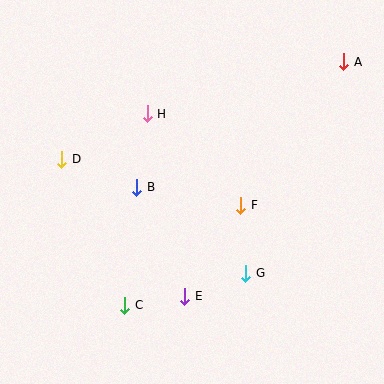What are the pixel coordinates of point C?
Point C is at (125, 305).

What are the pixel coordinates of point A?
Point A is at (344, 62).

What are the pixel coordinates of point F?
Point F is at (241, 205).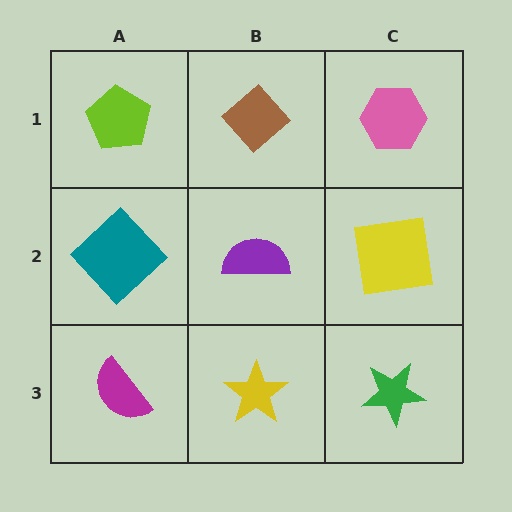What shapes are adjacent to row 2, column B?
A brown diamond (row 1, column B), a yellow star (row 3, column B), a teal diamond (row 2, column A), a yellow square (row 2, column C).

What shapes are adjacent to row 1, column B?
A purple semicircle (row 2, column B), a lime pentagon (row 1, column A), a pink hexagon (row 1, column C).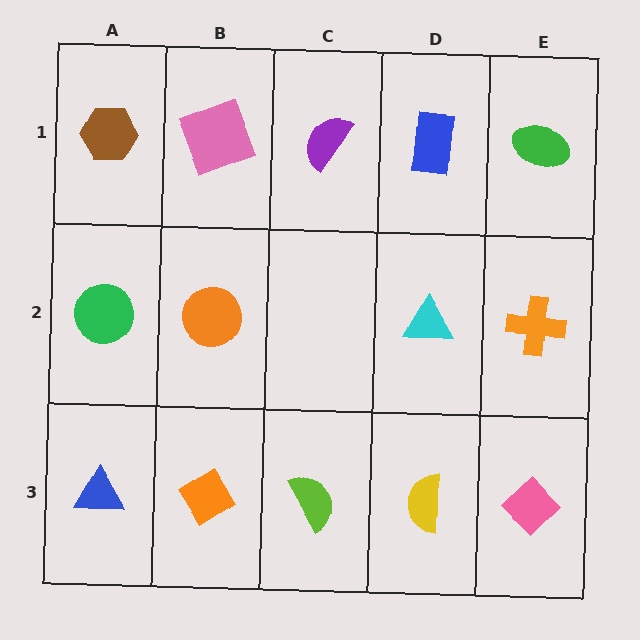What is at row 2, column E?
An orange cross.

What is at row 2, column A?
A green circle.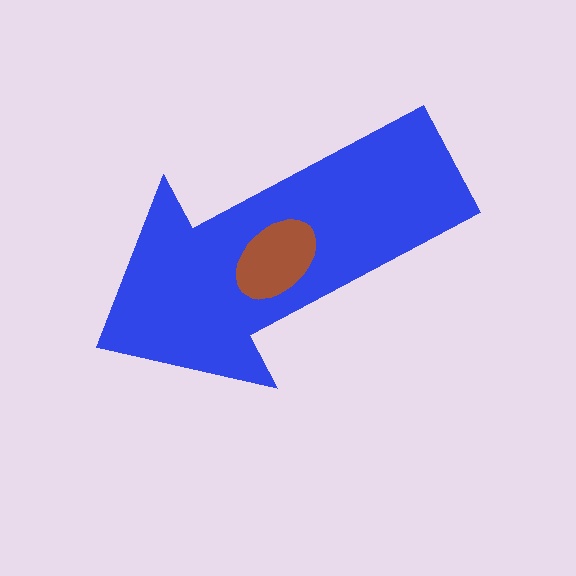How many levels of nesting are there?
2.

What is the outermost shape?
The blue arrow.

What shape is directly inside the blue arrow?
The brown ellipse.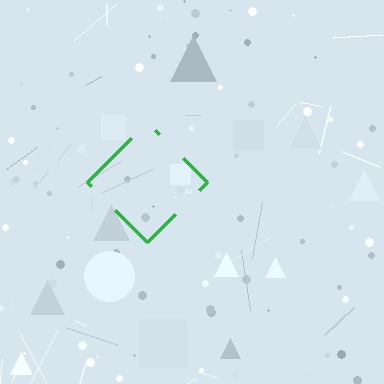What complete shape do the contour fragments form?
The contour fragments form a diamond.